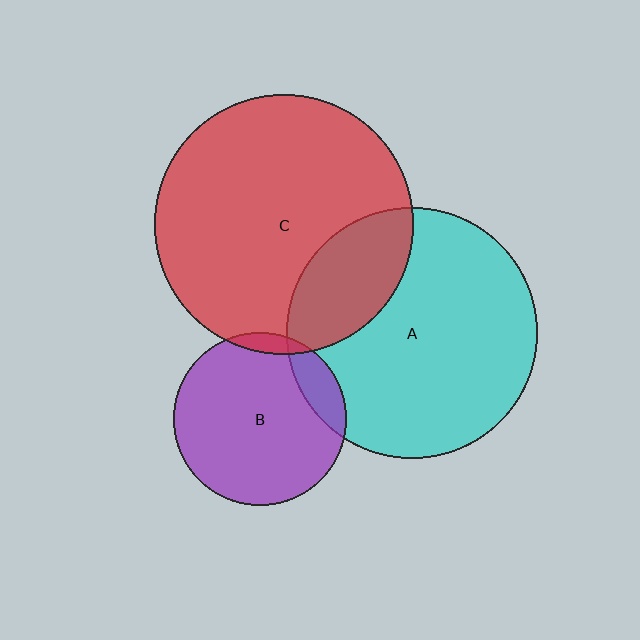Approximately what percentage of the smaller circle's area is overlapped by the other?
Approximately 5%.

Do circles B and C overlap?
Yes.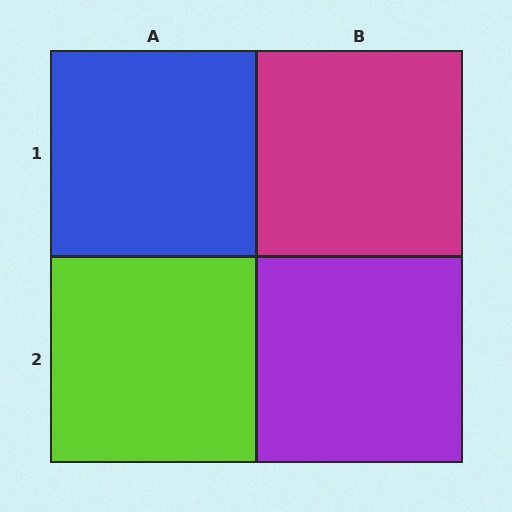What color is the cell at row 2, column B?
Purple.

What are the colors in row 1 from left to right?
Blue, magenta.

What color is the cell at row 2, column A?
Lime.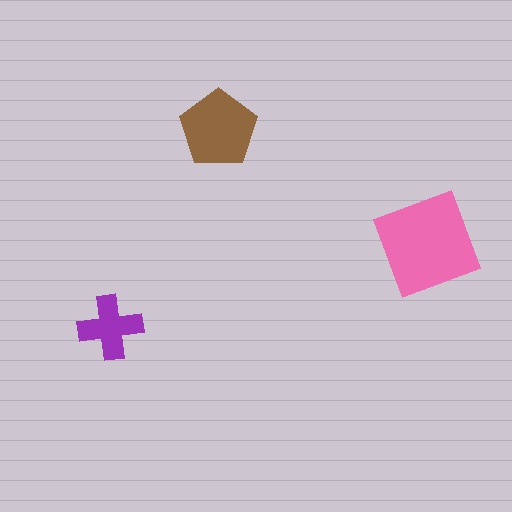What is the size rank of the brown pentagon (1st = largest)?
2nd.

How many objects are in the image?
There are 3 objects in the image.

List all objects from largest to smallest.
The pink diamond, the brown pentagon, the purple cross.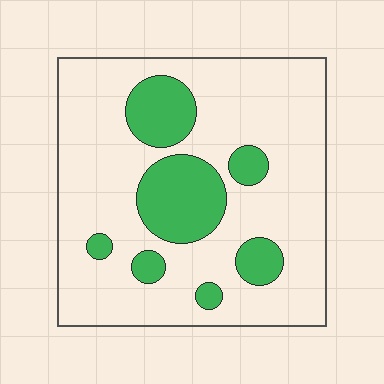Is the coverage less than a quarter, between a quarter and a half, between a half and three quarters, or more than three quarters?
Less than a quarter.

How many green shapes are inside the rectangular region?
7.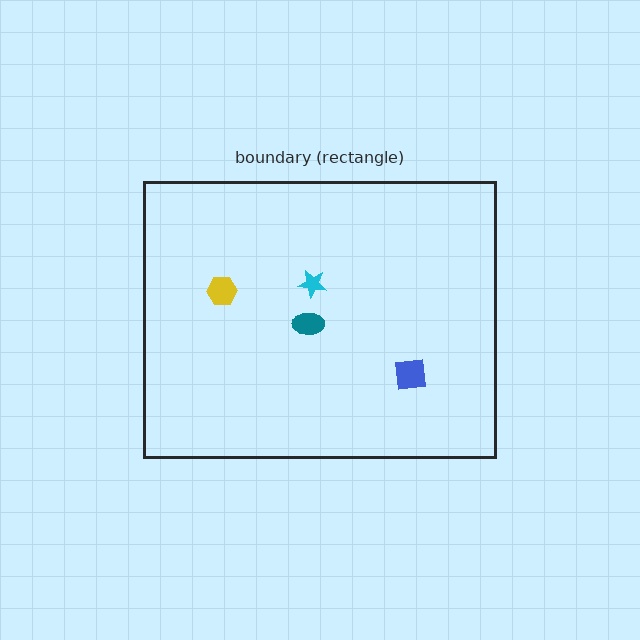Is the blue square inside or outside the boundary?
Inside.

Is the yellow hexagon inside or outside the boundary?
Inside.